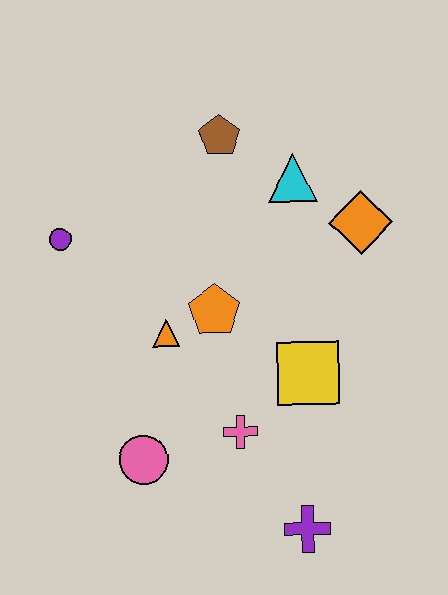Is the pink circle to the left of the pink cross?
Yes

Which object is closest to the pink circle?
The pink cross is closest to the pink circle.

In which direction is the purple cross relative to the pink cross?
The purple cross is below the pink cross.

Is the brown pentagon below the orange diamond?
No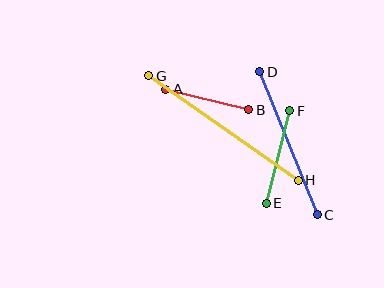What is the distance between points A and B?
The distance is approximately 85 pixels.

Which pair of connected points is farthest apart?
Points G and H are farthest apart.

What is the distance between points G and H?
The distance is approximately 182 pixels.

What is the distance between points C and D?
The distance is approximately 154 pixels.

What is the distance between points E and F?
The distance is approximately 96 pixels.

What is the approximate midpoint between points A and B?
The midpoint is at approximately (207, 100) pixels.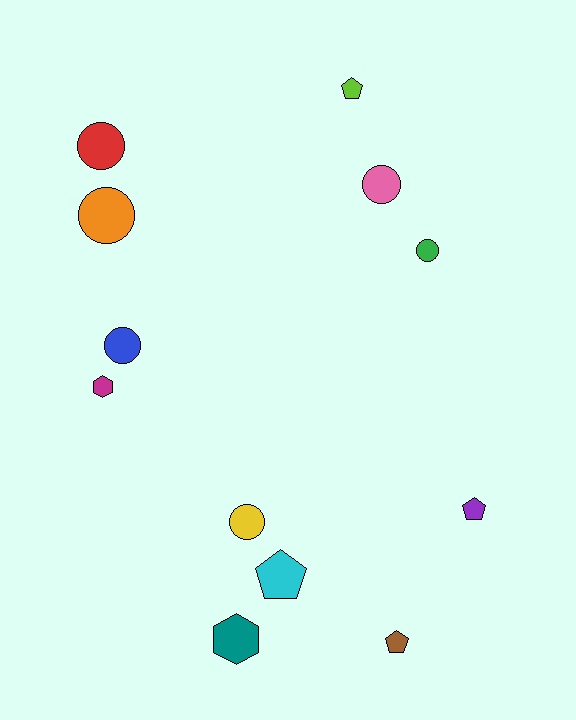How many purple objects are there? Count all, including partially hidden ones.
There is 1 purple object.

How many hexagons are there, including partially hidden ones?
There are 2 hexagons.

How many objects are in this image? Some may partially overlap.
There are 12 objects.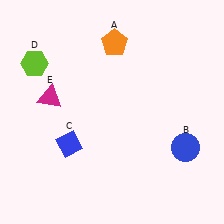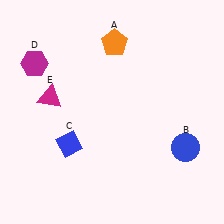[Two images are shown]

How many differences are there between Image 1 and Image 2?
There is 1 difference between the two images.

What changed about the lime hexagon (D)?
In Image 1, D is lime. In Image 2, it changed to magenta.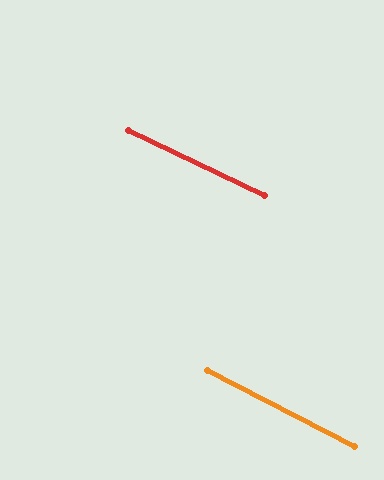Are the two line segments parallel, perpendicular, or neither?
Parallel — their directions differ by only 1.5°.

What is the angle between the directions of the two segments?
Approximately 2 degrees.